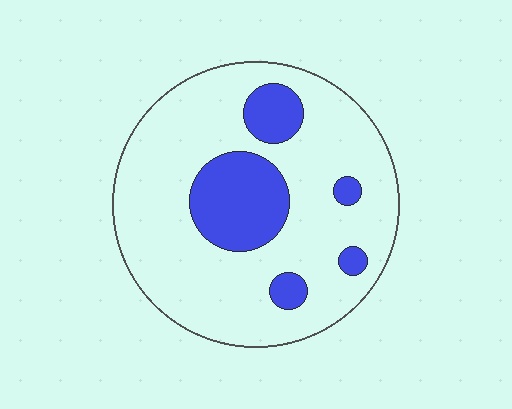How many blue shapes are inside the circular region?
5.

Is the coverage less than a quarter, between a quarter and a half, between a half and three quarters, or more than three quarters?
Less than a quarter.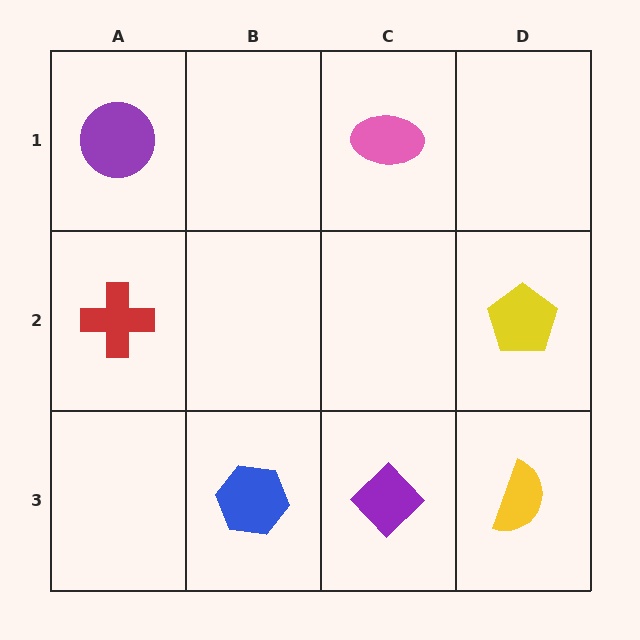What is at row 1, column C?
A pink ellipse.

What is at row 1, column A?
A purple circle.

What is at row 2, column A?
A red cross.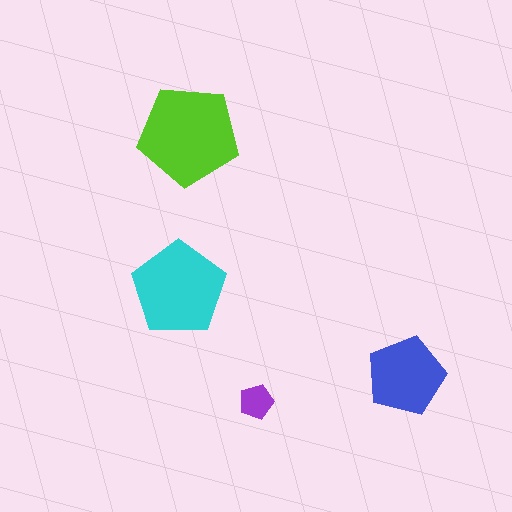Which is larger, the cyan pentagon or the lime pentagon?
The lime one.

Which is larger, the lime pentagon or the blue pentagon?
The lime one.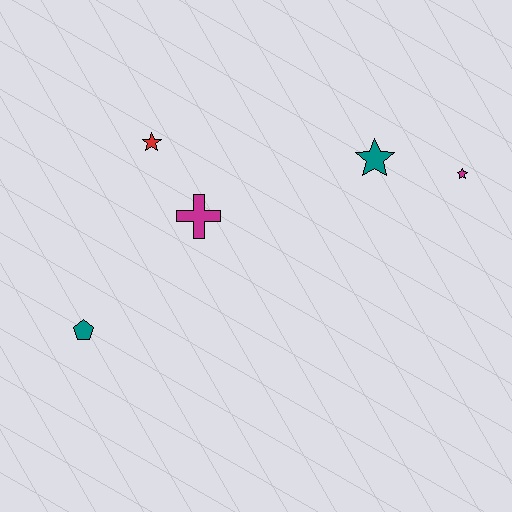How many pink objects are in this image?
There are no pink objects.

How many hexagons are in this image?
There are no hexagons.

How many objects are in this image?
There are 5 objects.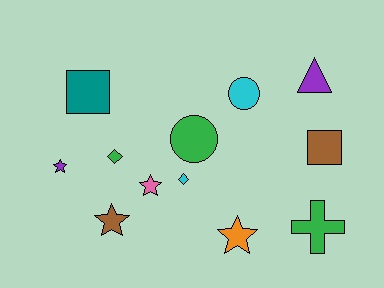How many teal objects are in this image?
There is 1 teal object.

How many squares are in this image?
There are 2 squares.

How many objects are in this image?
There are 12 objects.